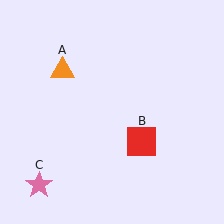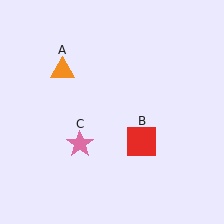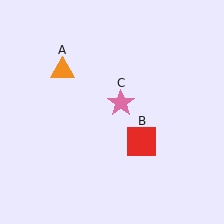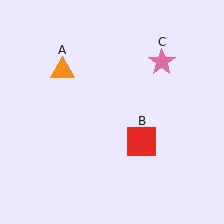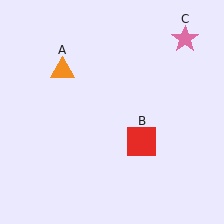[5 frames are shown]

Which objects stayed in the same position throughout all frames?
Orange triangle (object A) and red square (object B) remained stationary.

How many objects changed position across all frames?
1 object changed position: pink star (object C).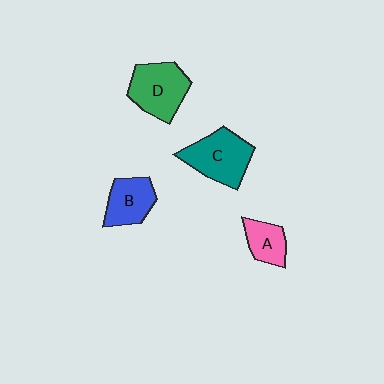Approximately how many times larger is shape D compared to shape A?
Approximately 1.7 times.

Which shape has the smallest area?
Shape A (pink).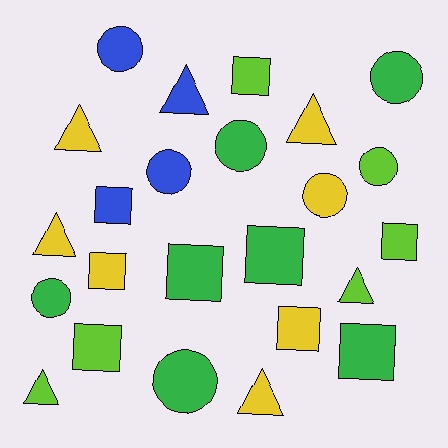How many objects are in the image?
There are 24 objects.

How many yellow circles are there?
There is 1 yellow circle.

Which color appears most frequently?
Green, with 7 objects.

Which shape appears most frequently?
Square, with 9 objects.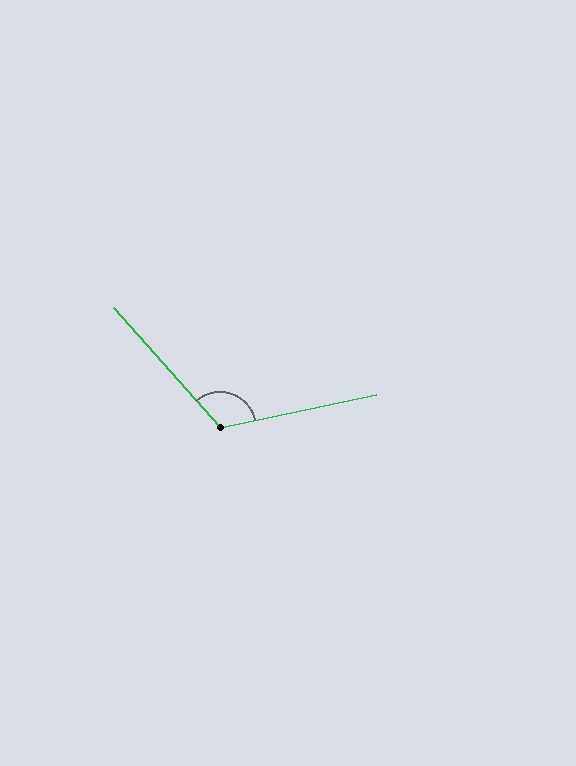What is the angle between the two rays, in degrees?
Approximately 119 degrees.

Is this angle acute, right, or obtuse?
It is obtuse.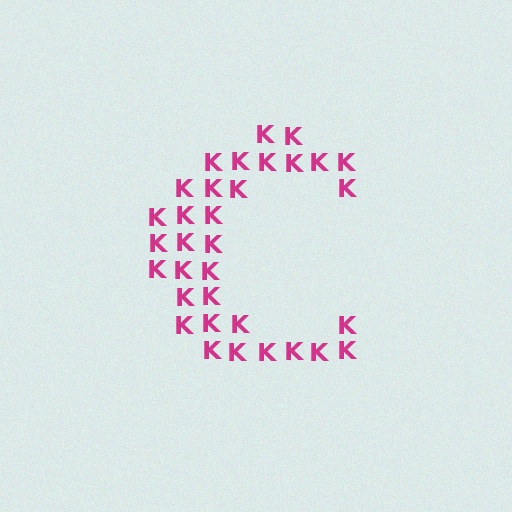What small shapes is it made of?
It is made of small letter K's.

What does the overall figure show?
The overall figure shows the letter C.